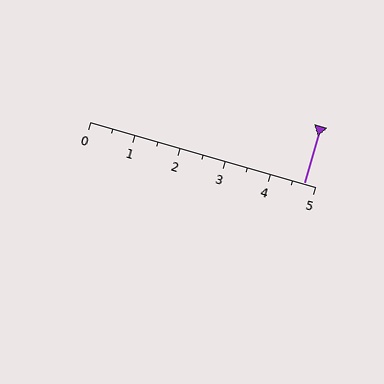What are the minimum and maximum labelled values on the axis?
The axis runs from 0 to 5.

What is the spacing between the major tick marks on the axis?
The major ticks are spaced 1 apart.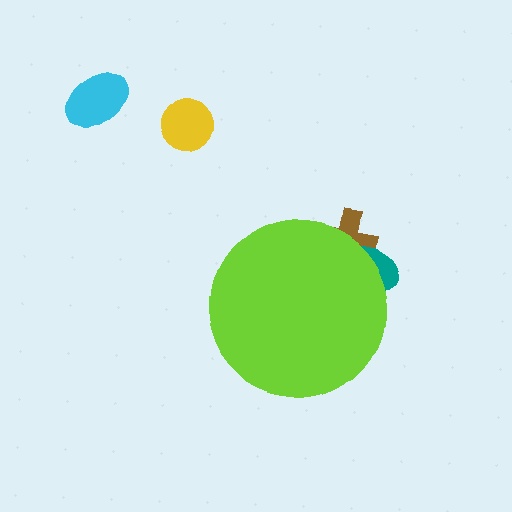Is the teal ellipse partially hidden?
Yes, the teal ellipse is partially hidden behind the lime circle.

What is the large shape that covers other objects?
A lime circle.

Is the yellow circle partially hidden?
No, the yellow circle is fully visible.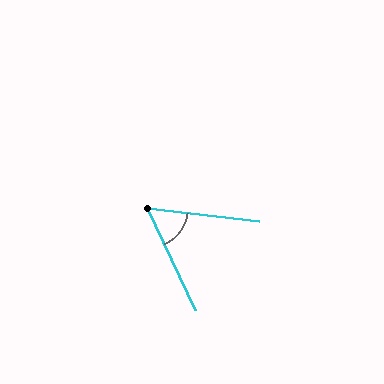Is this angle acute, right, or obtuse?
It is acute.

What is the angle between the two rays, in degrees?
Approximately 58 degrees.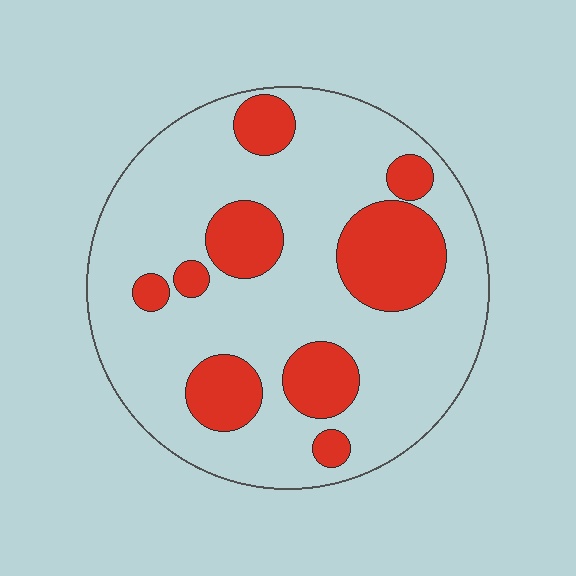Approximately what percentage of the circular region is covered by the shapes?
Approximately 25%.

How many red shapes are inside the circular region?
9.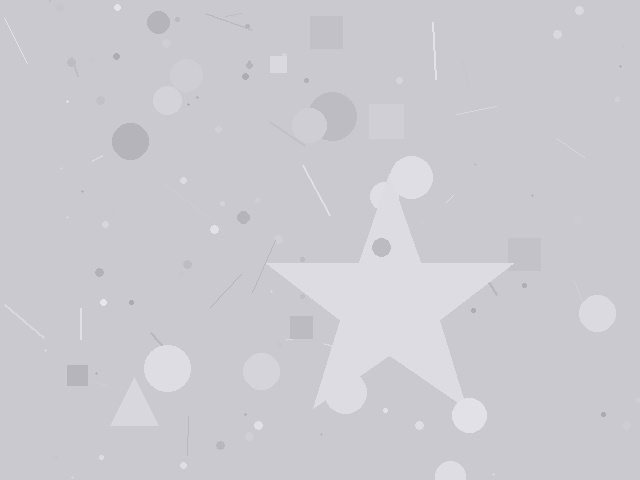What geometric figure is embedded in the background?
A star is embedded in the background.